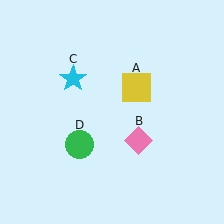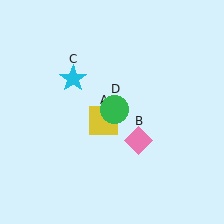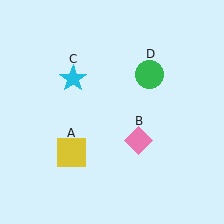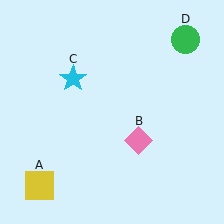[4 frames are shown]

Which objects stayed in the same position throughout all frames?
Pink diamond (object B) and cyan star (object C) remained stationary.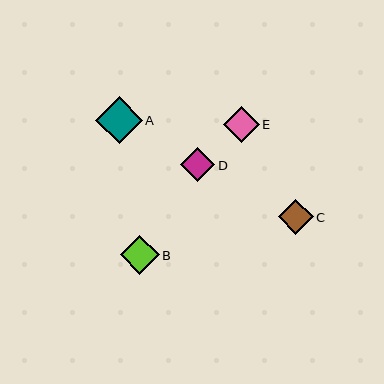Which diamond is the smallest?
Diamond D is the smallest with a size of approximately 34 pixels.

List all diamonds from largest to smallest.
From largest to smallest: A, B, E, C, D.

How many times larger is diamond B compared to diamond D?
Diamond B is approximately 1.1 times the size of diamond D.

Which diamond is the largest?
Diamond A is the largest with a size of approximately 47 pixels.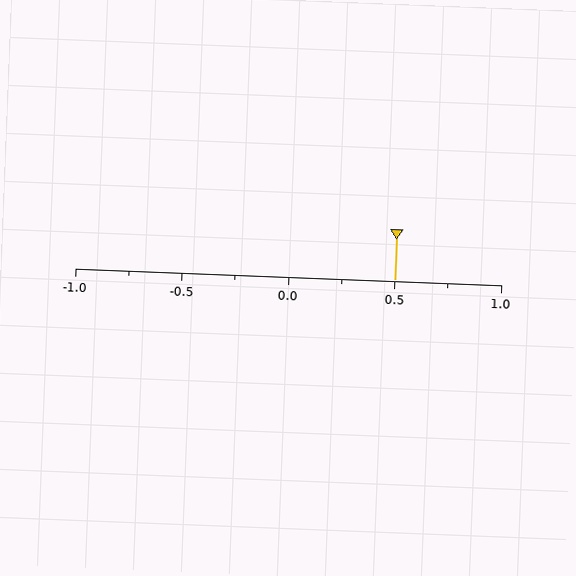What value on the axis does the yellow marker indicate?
The marker indicates approximately 0.5.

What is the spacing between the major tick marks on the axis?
The major ticks are spaced 0.5 apart.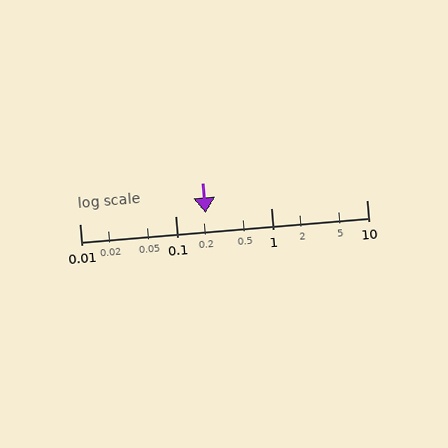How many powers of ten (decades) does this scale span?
The scale spans 3 decades, from 0.01 to 10.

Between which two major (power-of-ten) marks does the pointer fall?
The pointer is between 0.1 and 1.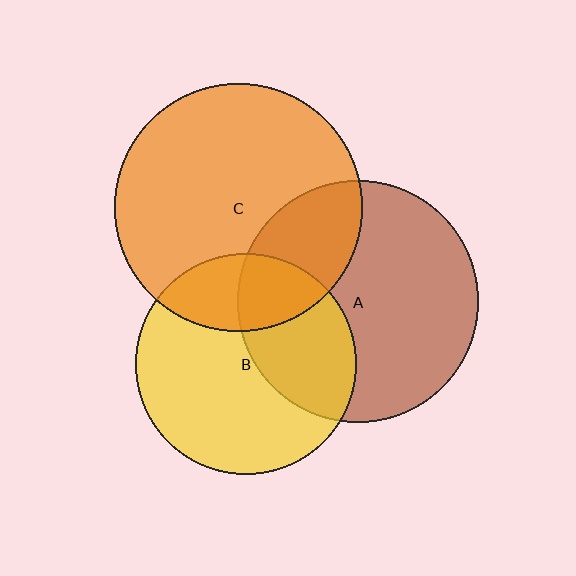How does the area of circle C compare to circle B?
Approximately 1.3 times.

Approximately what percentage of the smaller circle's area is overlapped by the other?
Approximately 35%.